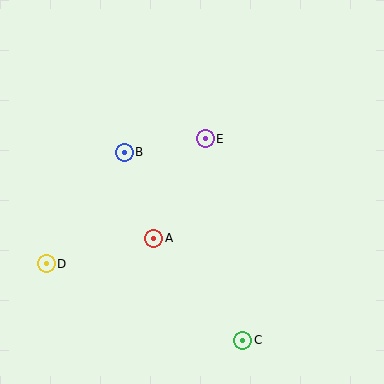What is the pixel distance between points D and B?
The distance between D and B is 136 pixels.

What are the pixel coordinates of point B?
Point B is at (124, 152).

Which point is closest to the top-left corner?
Point B is closest to the top-left corner.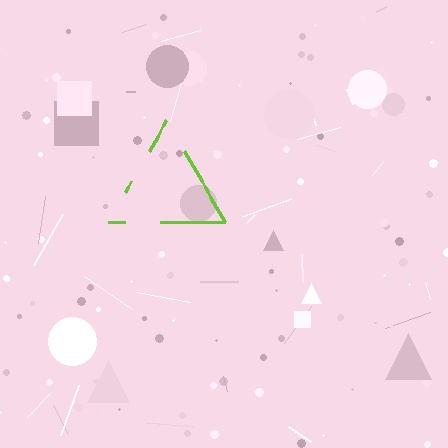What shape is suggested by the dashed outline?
The dashed outline suggests a triangle.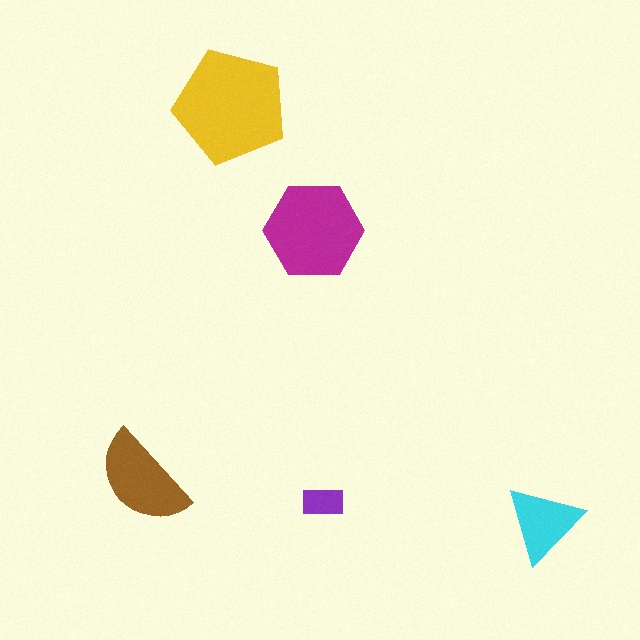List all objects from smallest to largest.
The purple rectangle, the cyan triangle, the brown semicircle, the magenta hexagon, the yellow pentagon.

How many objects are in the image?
There are 5 objects in the image.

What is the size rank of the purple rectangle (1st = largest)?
5th.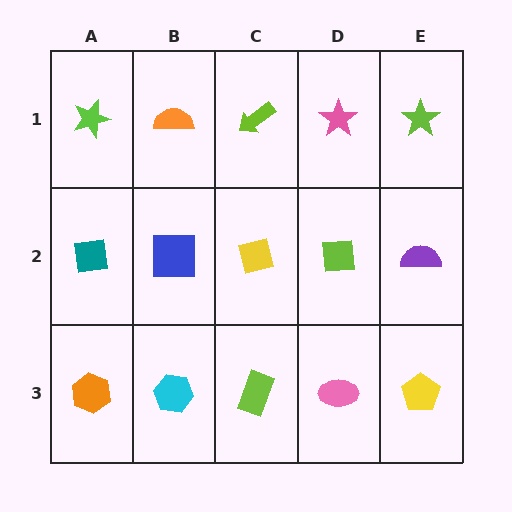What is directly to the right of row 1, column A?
An orange semicircle.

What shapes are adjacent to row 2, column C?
A lime arrow (row 1, column C), a lime rectangle (row 3, column C), a blue square (row 2, column B), a lime square (row 2, column D).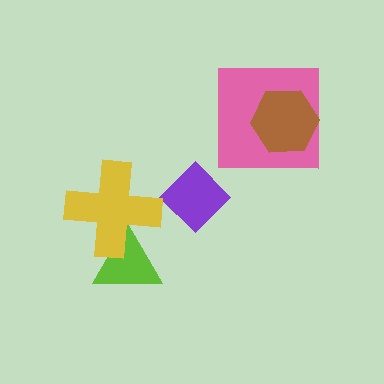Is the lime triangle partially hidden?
Yes, it is partially covered by another shape.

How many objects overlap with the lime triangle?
1 object overlaps with the lime triangle.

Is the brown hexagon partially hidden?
No, no other shape covers it.